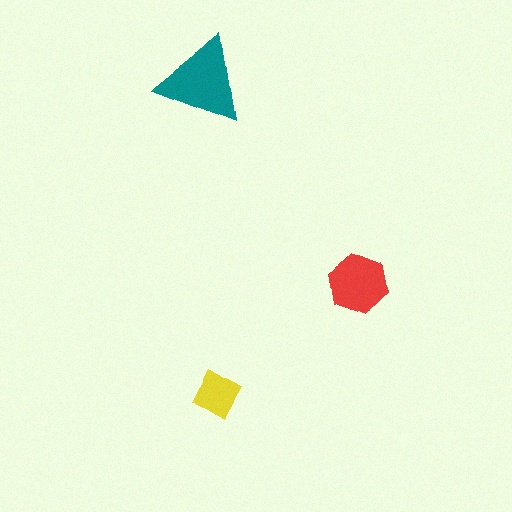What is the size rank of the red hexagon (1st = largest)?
2nd.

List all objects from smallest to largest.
The yellow diamond, the red hexagon, the teal triangle.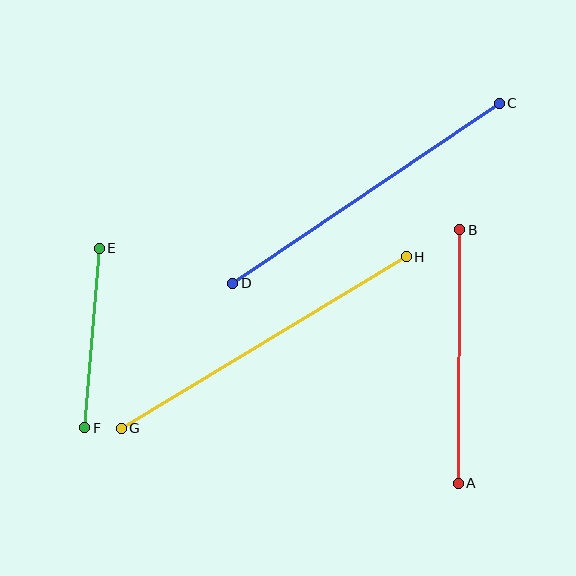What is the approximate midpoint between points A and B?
The midpoint is at approximately (459, 356) pixels.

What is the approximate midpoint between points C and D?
The midpoint is at approximately (366, 193) pixels.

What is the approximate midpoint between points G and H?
The midpoint is at approximately (264, 343) pixels.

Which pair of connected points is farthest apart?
Points G and H are farthest apart.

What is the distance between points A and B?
The distance is approximately 254 pixels.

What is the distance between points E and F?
The distance is approximately 180 pixels.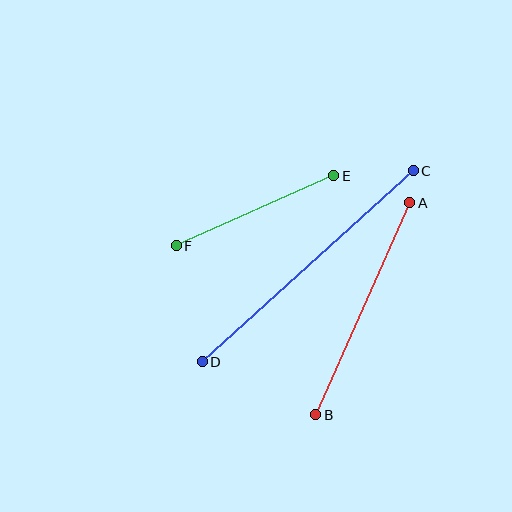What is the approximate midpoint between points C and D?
The midpoint is at approximately (308, 266) pixels.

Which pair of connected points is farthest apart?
Points C and D are farthest apart.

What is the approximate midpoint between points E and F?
The midpoint is at approximately (255, 211) pixels.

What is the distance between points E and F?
The distance is approximately 172 pixels.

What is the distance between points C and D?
The distance is approximately 285 pixels.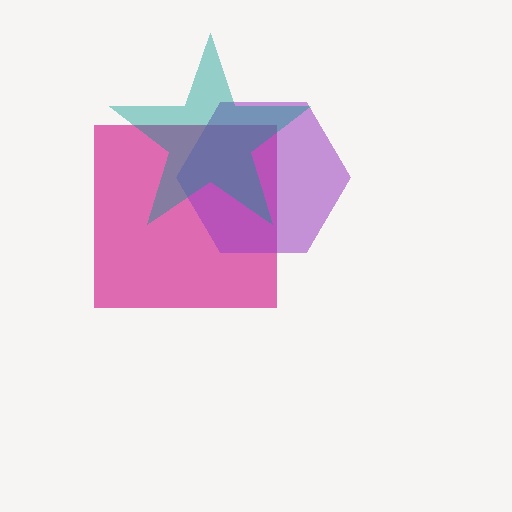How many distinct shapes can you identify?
There are 3 distinct shapes: a magenta square, a purple hexagon, a teal star.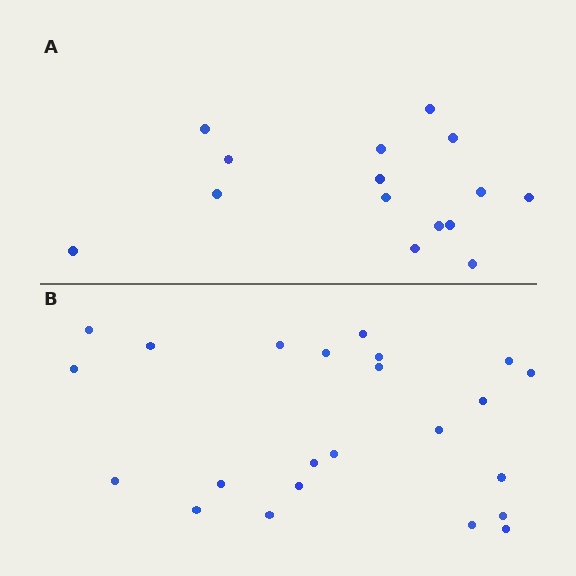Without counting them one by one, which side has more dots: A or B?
Region B (the bottom region) has more dots.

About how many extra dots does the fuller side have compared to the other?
Region B has roughly 8 or so more dots than region A.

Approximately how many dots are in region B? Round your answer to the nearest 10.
About 20 dots. (The exact count is 23, which rounds to 20.)